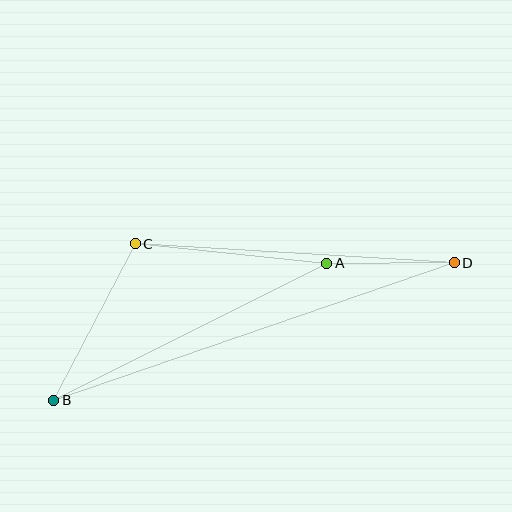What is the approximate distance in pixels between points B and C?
The distance between B and C is approximately 176 pixels.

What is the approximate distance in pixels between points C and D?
The distance between C and D is approximately 319 pixels.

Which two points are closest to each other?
Points A and D are closest to each other.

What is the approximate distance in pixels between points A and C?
The distance between A and C is approximately 193 pixels.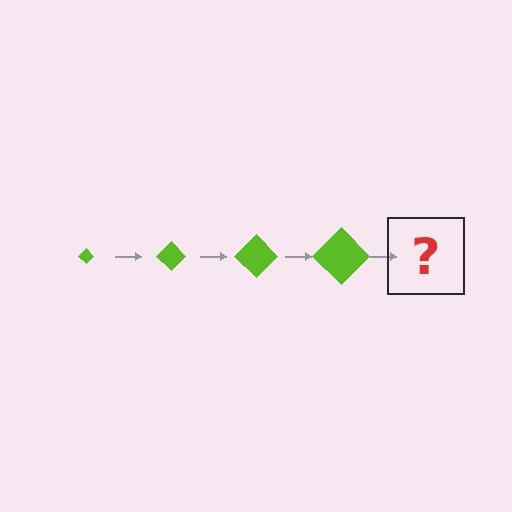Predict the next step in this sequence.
The next step is a lime diamond, larger than the previous one.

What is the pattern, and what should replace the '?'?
The pattern is that the diamond gets progressively larger each step. The '?' should be a lime diamond, larger than the previous one.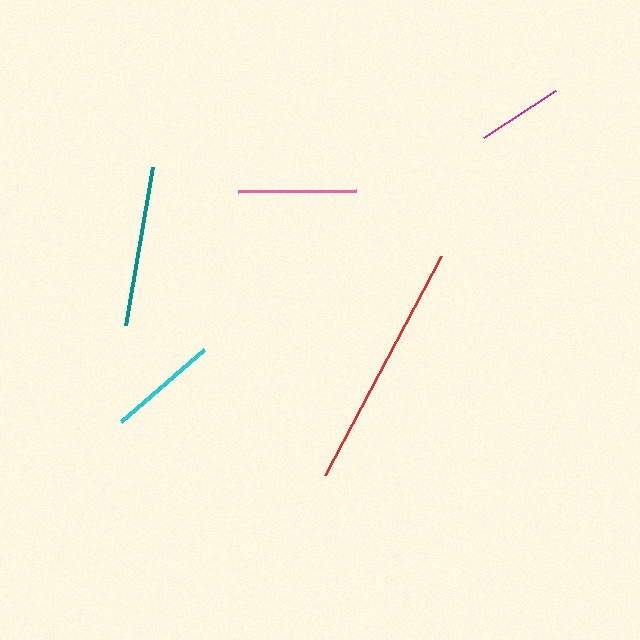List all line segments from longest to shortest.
From longest to shortest: red, teal, pink, cyan, magenta.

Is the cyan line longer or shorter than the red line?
The red line is longer than the cyan line.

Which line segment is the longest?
The red line is the longest at approximately 247 pixels.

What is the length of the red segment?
The red segment is approximately 247 pixels long.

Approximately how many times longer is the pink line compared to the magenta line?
The pink line is approximately 1.4 times the length of the magenta line.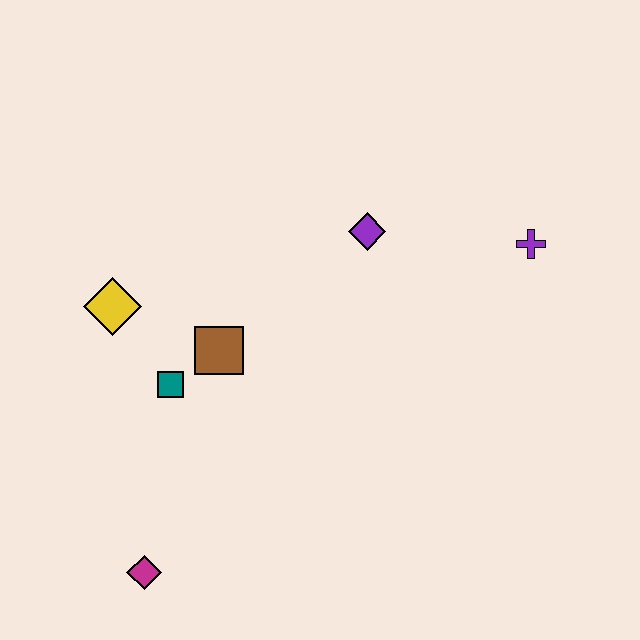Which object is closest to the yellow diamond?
The teal square is closest to the yellow diamond.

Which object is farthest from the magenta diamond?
The purple cross is farthest from the magenta diamond.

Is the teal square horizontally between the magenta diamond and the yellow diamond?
No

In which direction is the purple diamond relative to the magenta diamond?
The purple diamond is above the magenta diamond.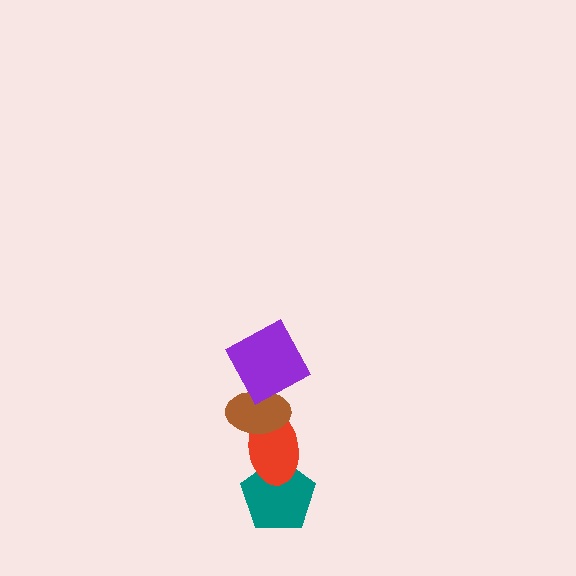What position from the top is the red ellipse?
The red ellipse is 3rd from the top.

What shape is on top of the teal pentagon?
The red ellipse is on top of the teal pentagon.